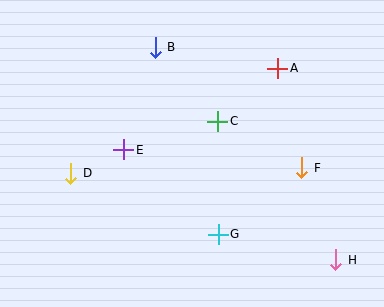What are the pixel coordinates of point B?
Point B is at (155, 47).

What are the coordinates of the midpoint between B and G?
The midpoint between B and G is at (187, 141).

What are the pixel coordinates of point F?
Point F is at (302, 168).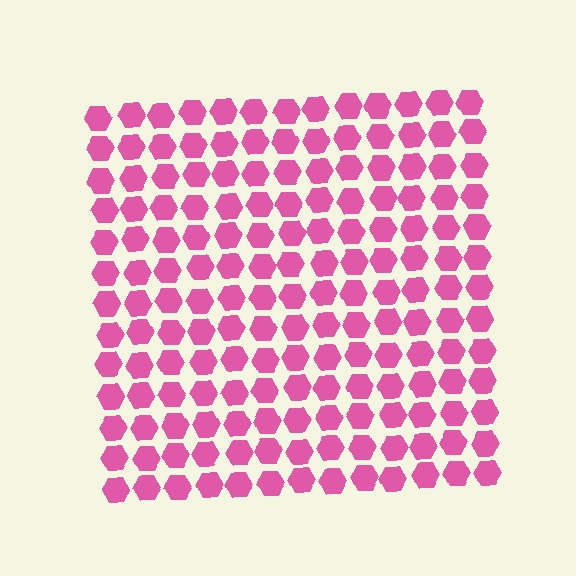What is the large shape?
The large shape is a square.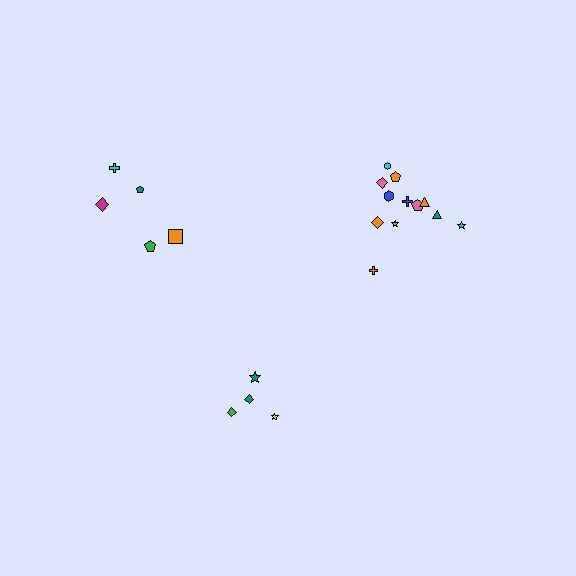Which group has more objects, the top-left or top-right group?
The top-right group.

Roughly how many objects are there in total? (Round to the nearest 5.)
Roughly 20 objects in total.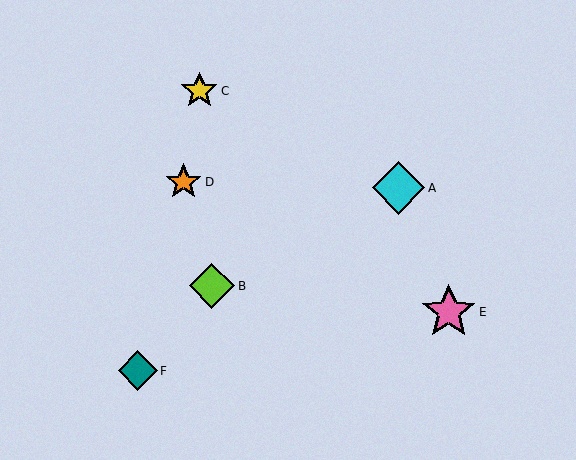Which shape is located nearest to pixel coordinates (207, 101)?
The yellow star (labeled C) at (199, 91) is nearest to that location.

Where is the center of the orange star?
The center of the orange star is at (184, 182).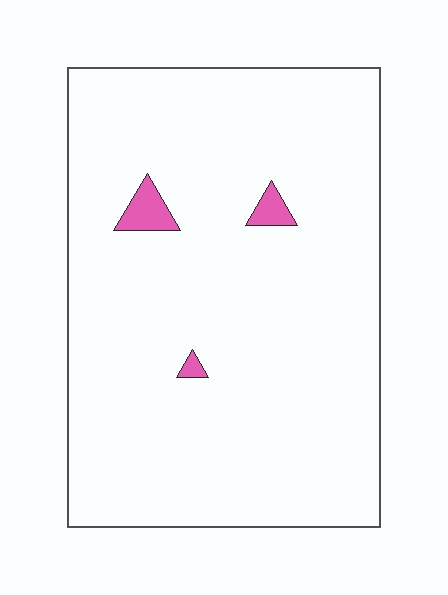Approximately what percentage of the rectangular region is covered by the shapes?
Approximately 5%.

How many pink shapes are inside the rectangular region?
3.